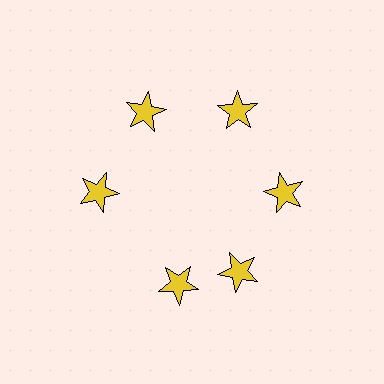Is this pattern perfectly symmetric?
No. The 6 yellow stars are arranged in a ring, but one element near the 7 o'clock position is rotated out of alignment along the ring, breaking the 6-fold rotational symmetry.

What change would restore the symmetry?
The symmetry would be restored by rotating it back into even spacing with its neighbors so that all 6 stars sit at equal angles and equal distance from the center.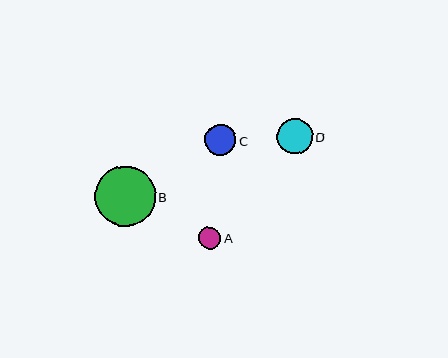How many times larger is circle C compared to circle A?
Circle C is approximately 1.4 times the size of circle A.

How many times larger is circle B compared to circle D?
Circle B is approximately 1.7 times the size of circle D.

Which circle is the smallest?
Circle A is the smallest with a size of approximately 22 pixels.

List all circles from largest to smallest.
From largest to smallest: B, D, C, A.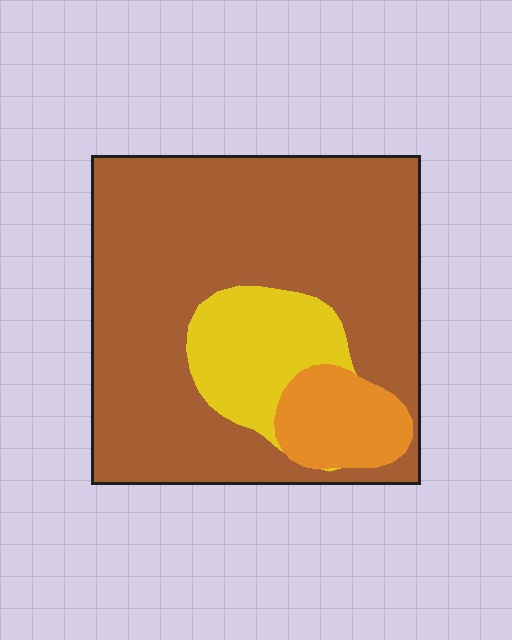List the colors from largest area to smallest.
From largest to smallest: brown, yellow, orange.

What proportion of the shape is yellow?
Yellow takes up about one sixth (1/6) of the shape.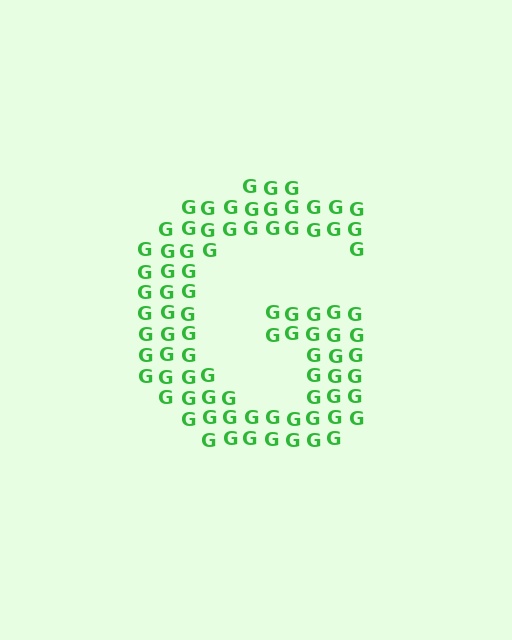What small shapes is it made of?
It is made of small letter G's.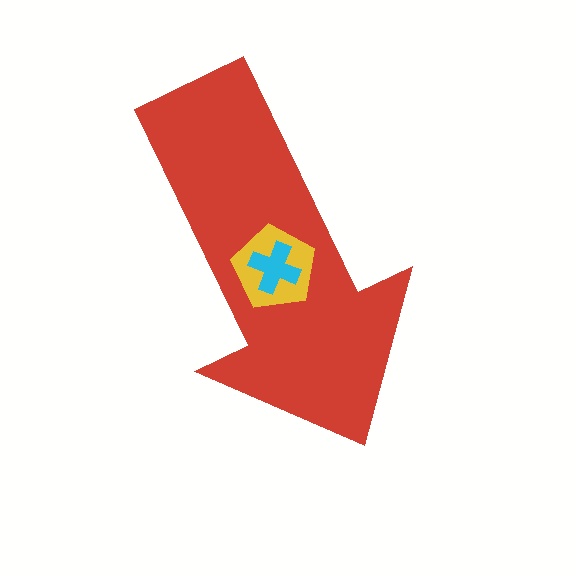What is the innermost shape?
The cyan cross.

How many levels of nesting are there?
3.